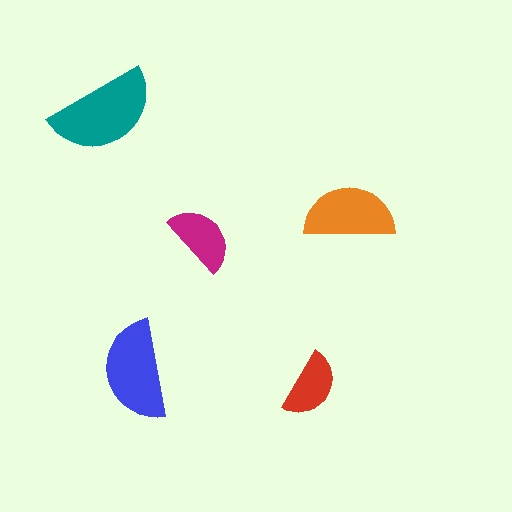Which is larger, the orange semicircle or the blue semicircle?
The blue one.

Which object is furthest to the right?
The orange semicircle is rightmost.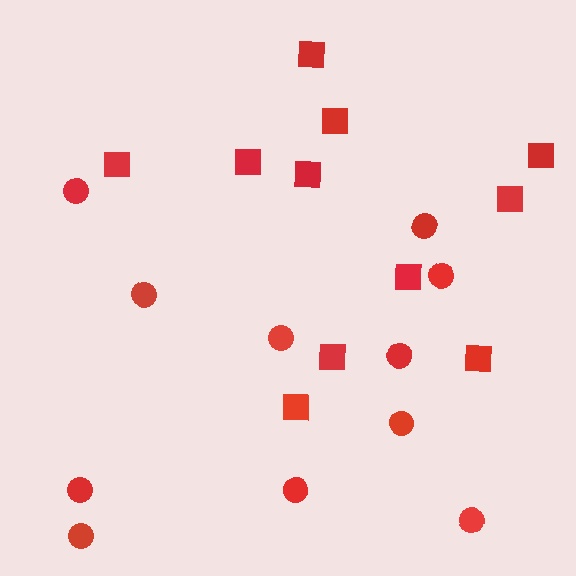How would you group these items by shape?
There are 2 groups: one group of squares (11) and one group of circles (11).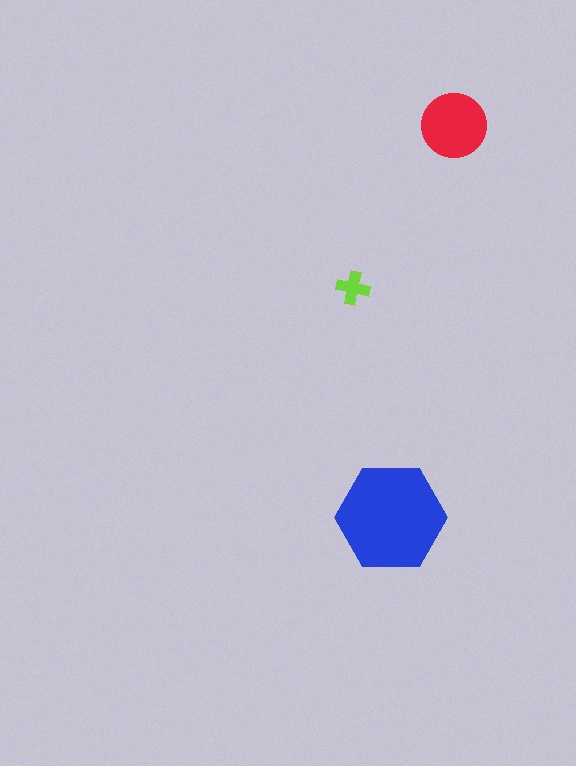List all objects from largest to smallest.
The blue hexagon, the red circle, the lime cross.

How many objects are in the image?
There are 3 objects in the image.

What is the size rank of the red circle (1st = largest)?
2nd.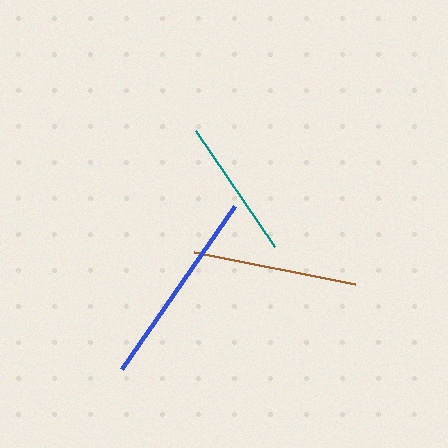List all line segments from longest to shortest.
From longest to shortest: blue, brown, teal.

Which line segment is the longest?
The blue line is the longest at approximately 198 pixels.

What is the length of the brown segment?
The brown segment is approximately 164 pixels long.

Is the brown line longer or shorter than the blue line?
The blue line is longer than the brown line.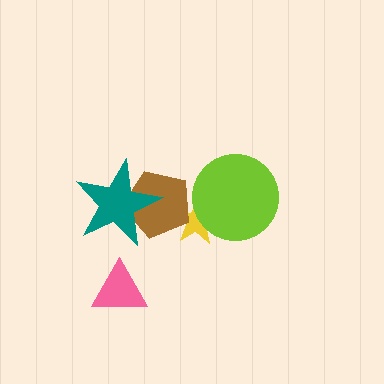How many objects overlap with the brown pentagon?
2 objects overlap with the brown pentagon.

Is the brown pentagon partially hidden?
Yes, it is partially covered by another shape.